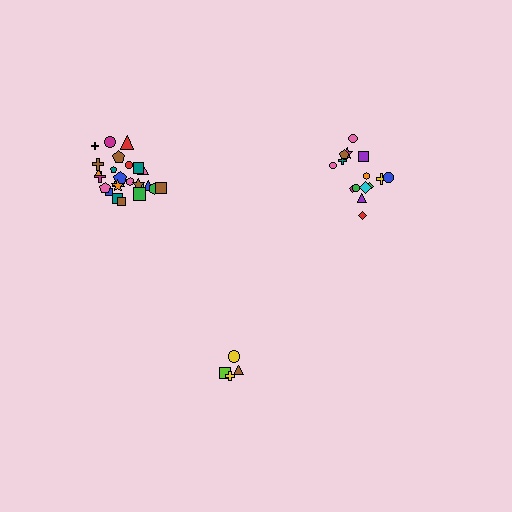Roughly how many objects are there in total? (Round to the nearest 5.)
Roughly 45 objects in total.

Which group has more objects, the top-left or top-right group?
The top-left group.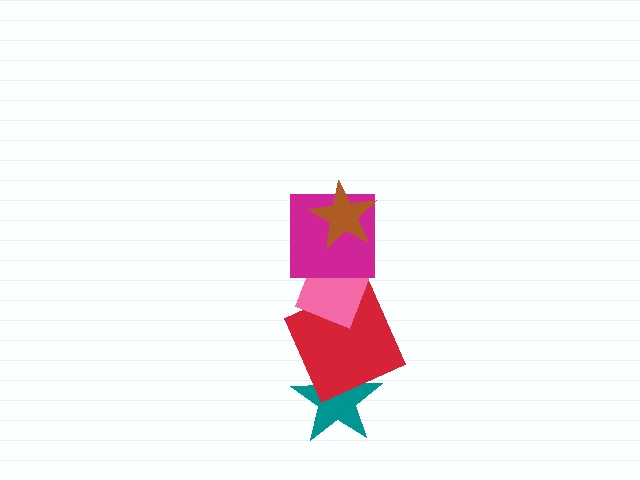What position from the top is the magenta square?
The magenta square is 2nd from the top.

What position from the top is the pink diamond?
The pink diamond is 3rd from the top.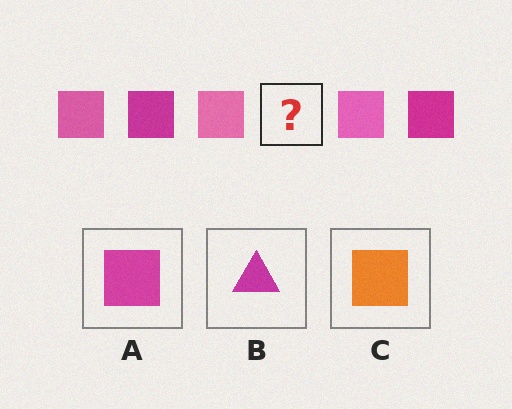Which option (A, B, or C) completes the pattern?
A.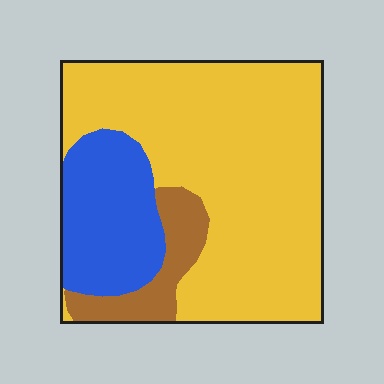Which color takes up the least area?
Brown, at roughly 10%.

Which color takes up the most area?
Yellow, at roughly 70%.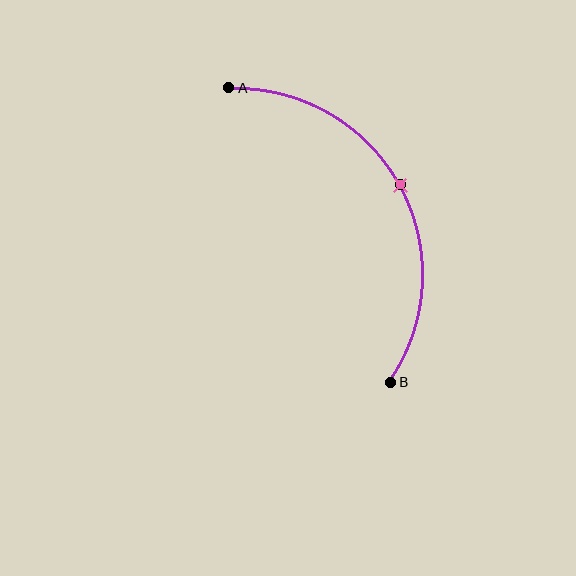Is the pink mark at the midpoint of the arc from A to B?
Yes. The pink mark lies on the arc at equal arc-length from both A and B — it is the arc midpoint.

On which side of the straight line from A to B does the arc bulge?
The arc bulges to the right of the straight line connecting A and B.